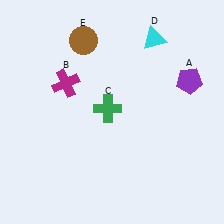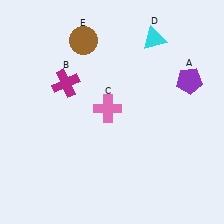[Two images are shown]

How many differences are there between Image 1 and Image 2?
There is 1 difference between the two images.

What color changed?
The cross (C) changed from green in Image 1 to pink in Image 2.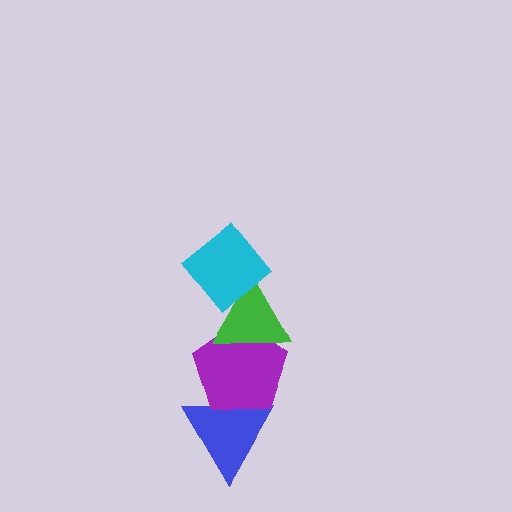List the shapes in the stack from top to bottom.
From top to bottom: the cyan diamond, the green triangle, the purple pentagon, the blue triangle.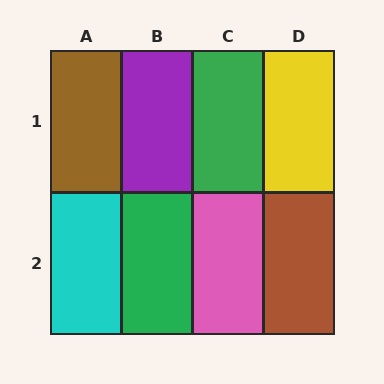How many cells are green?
2 cells are green.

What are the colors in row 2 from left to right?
Cyan, green, pink, brown.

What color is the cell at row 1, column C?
Green.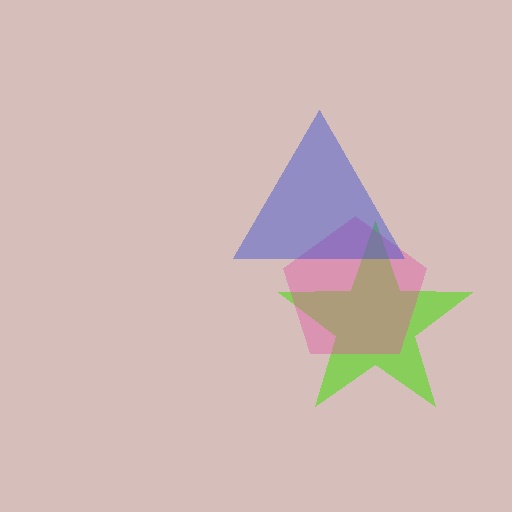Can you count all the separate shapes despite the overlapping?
Yes, there are 3 separate shapes.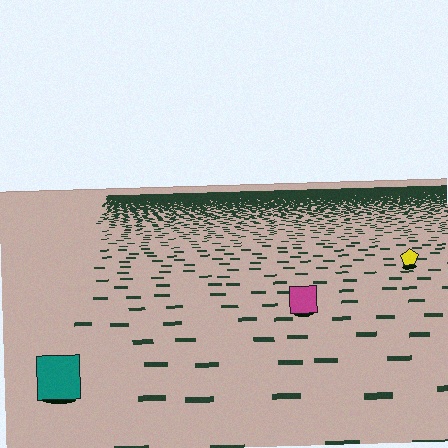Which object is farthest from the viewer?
The yellow pentagon is farthest from the viewer. It appears smaller and the ground texture around it is denser.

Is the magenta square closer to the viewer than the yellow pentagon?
Yes. The magenta square is closer — you can tell from the texture gradient: the ground texture is coarser near it.